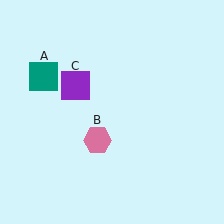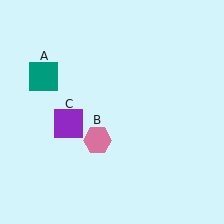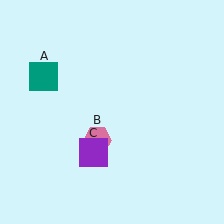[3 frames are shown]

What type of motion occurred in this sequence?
The purple square (object C) rotated counterclockwise around the center of the scene.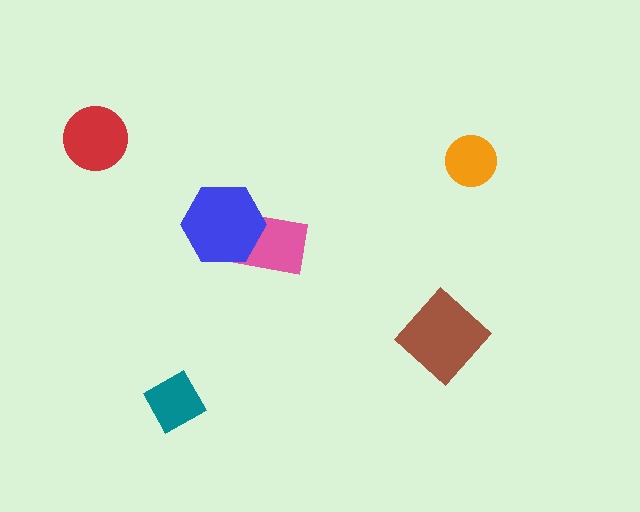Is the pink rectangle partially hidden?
Yes, it is partially covered by another shape.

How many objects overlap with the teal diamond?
0 objects overlap with the teal diamond.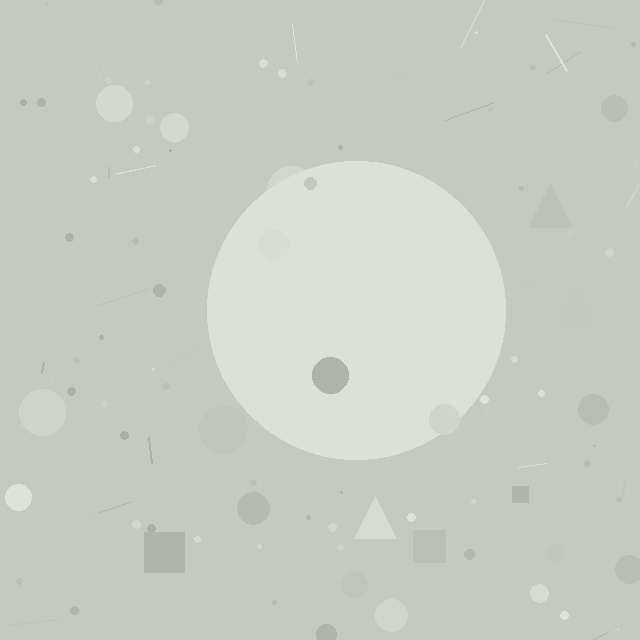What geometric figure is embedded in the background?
A circle is embedded in the background.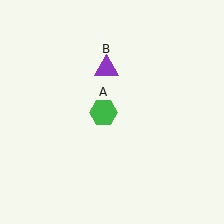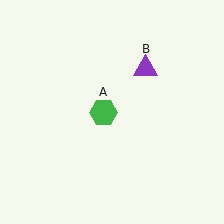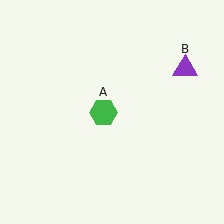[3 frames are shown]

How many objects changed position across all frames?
1 object changed position: purple triangle (object B).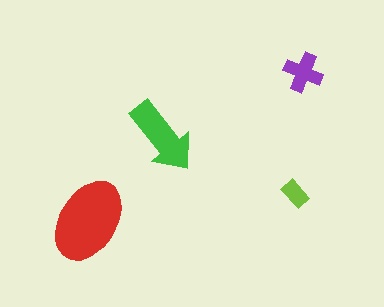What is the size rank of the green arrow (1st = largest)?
2nd.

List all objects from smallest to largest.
The lime rectangle, the purple cross, the green arrow, the red ellipse.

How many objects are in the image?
There are 4 objects in the image.